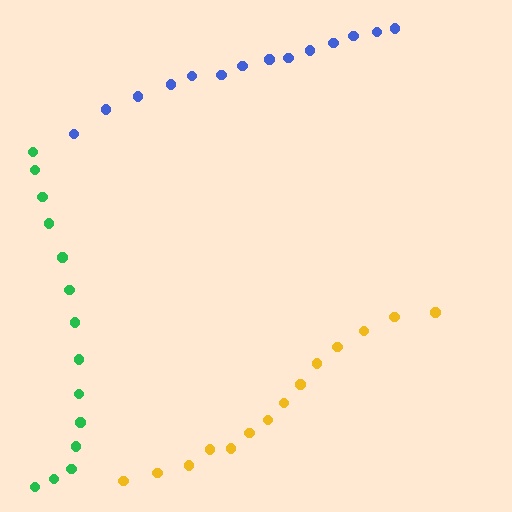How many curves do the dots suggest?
There are 3 distinct paths.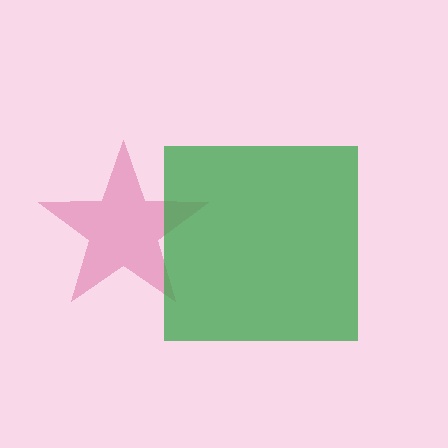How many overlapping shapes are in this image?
There are 2 overlapping shapes in the image.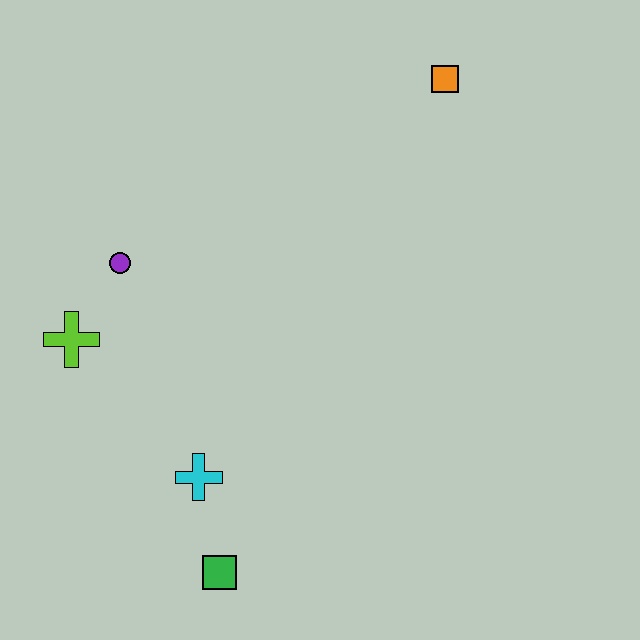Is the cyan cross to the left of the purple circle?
No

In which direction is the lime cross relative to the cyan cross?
The lime cross is above the cyan cross.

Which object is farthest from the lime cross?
The orange square is farthest from the lime cross.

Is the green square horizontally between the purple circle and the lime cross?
No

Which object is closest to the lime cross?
The purple circle is closest to the lime cross.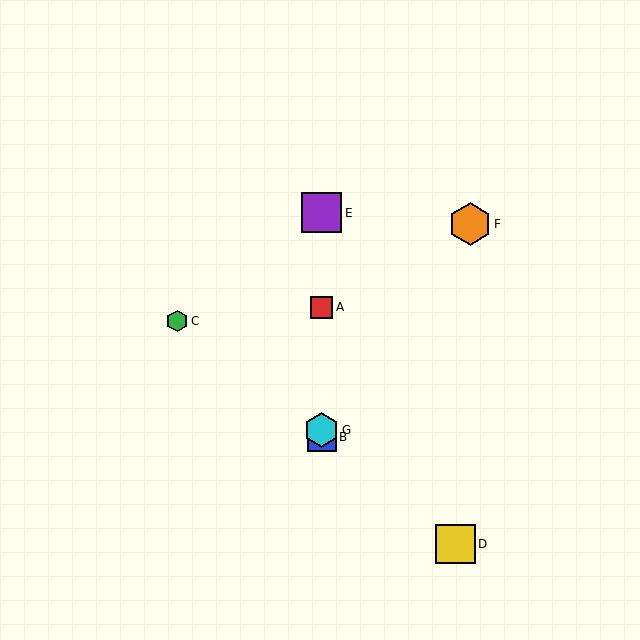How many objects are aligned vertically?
4 objects (A, B, E, G) are aligned vertically.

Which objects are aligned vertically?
Objects A, B, E, G are aligned vertically.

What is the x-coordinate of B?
Object B is at x≈322.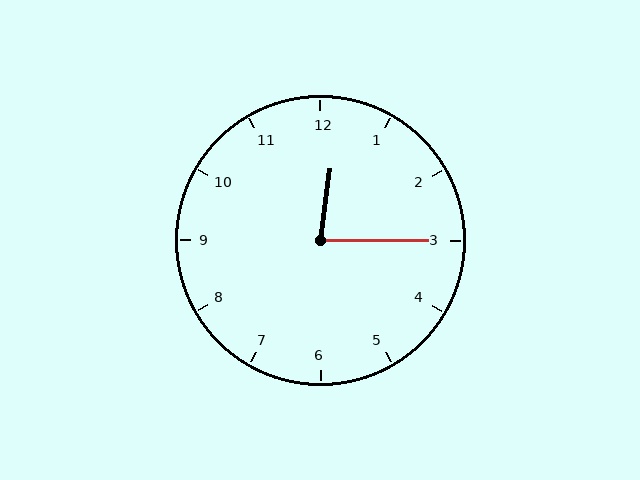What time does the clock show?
12:15.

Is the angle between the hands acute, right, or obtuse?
It is acute.